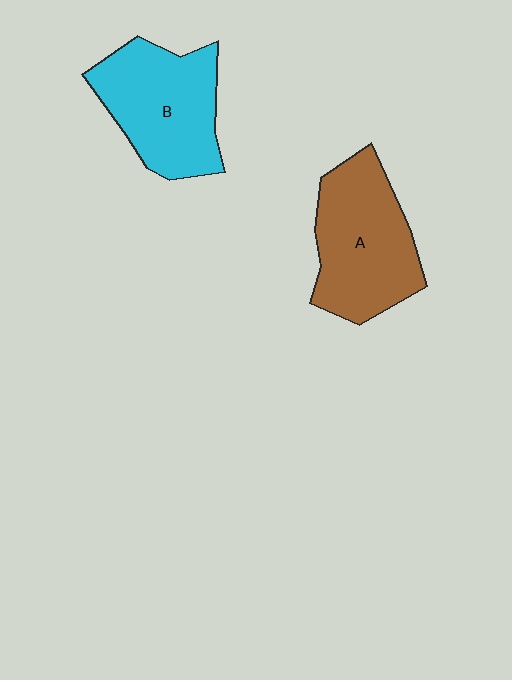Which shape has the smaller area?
Shape B (cyan).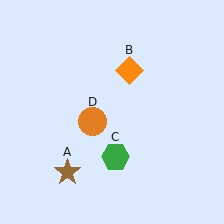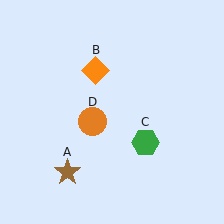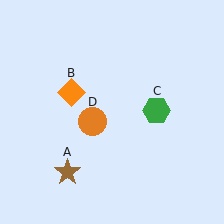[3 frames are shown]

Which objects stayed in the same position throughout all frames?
Brown star (object A) and orange circle (object D) remained stationary.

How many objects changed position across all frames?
2 objects changed position: orange diamond (object B), green hexagon (object C).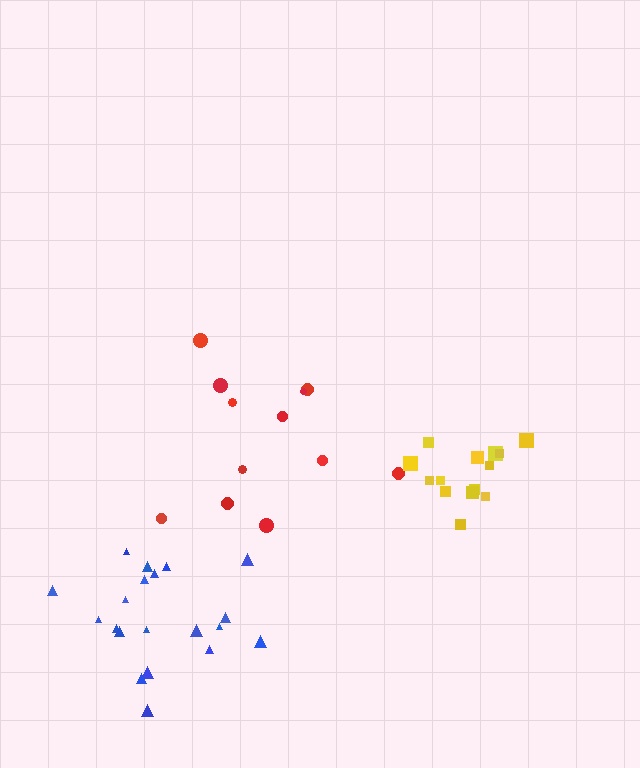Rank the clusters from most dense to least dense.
yellow, blue, red.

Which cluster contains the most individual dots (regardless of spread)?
Blue (20).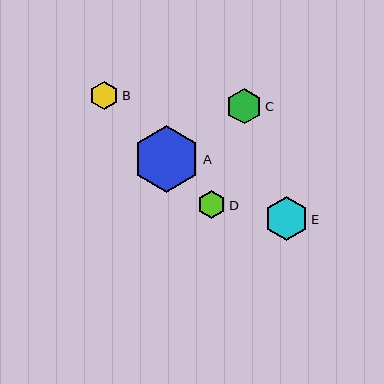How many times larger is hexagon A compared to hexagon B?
Hexagon A is approximately 2.3 times the size of hexagon B.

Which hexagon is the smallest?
Hexagon D is the smallest with a size of approximately 28 pixels.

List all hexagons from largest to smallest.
From largest to smallest: A, E, C, B, D.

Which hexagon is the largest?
Hexagon A is the largest with a size of approximately 67 pixels.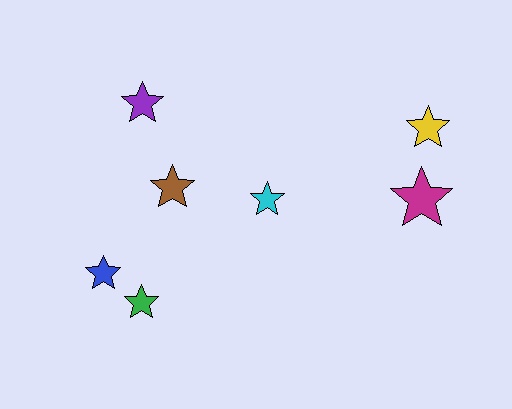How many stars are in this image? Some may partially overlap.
There are 7 stars.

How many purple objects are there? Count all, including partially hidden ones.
There is 1 purple object.